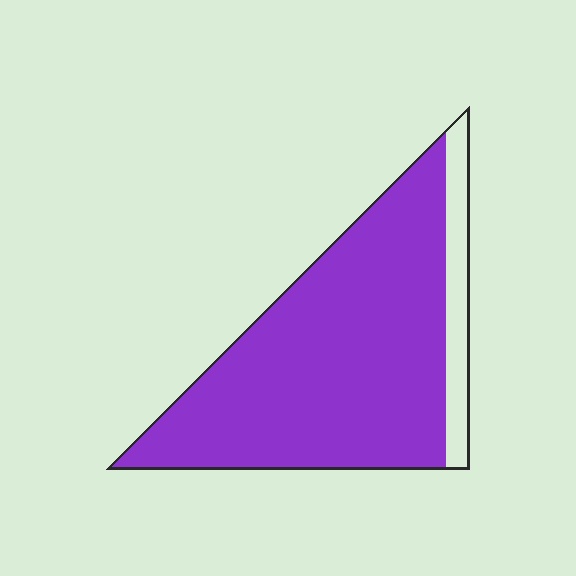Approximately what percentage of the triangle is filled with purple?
Approximately 85%.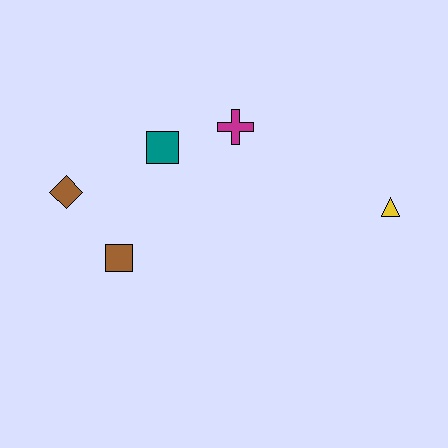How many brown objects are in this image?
There are 2 brown objects.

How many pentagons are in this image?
There are no pentagons.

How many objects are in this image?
There are 5 objects.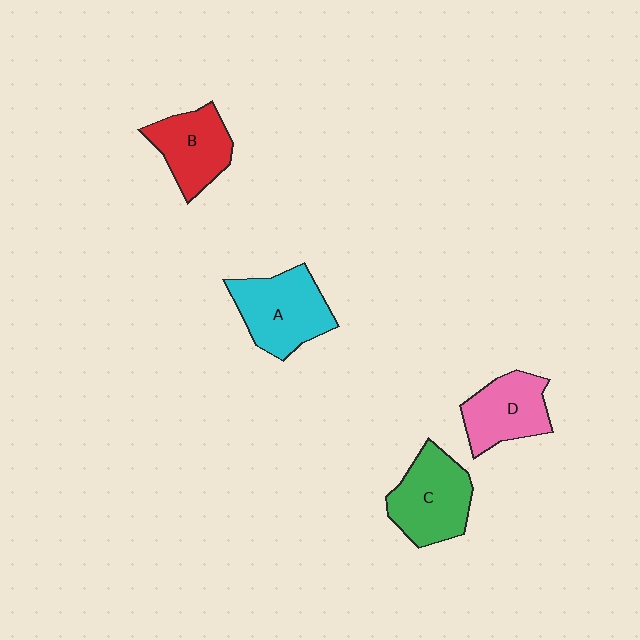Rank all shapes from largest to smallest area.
From largest to smallest: A (cyan), C (green), D (pink), B (red).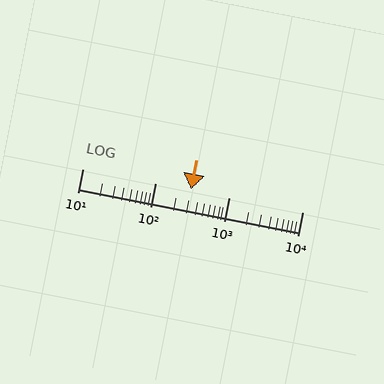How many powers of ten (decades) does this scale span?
The scale spans 3 decades, from 10 to 10000.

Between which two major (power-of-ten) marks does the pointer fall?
The pointer is between 100 and 1000.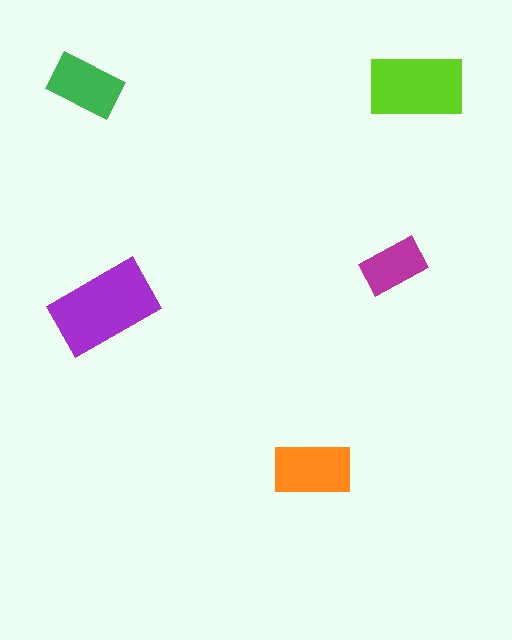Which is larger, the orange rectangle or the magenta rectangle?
The orange one.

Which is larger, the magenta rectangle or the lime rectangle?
The lime one.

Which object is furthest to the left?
The green rectangle is leftmost.